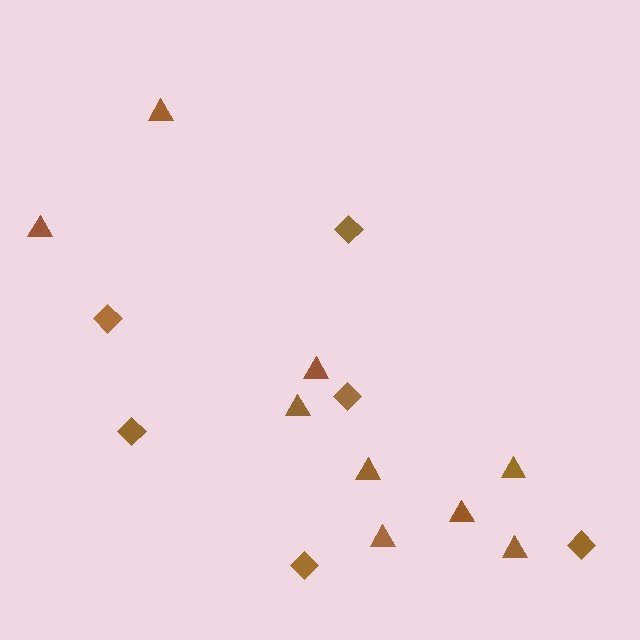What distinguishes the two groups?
There are 2 groups: one group of diamonds (6) and one group of triangles (9).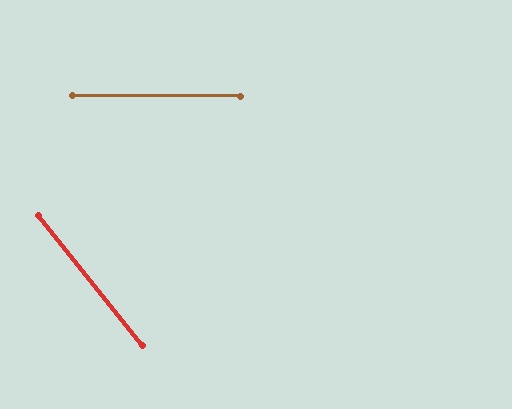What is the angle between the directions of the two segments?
Approximately 51 degrees.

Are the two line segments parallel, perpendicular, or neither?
Neither parallel nor perpendicular — they differ by about 51°.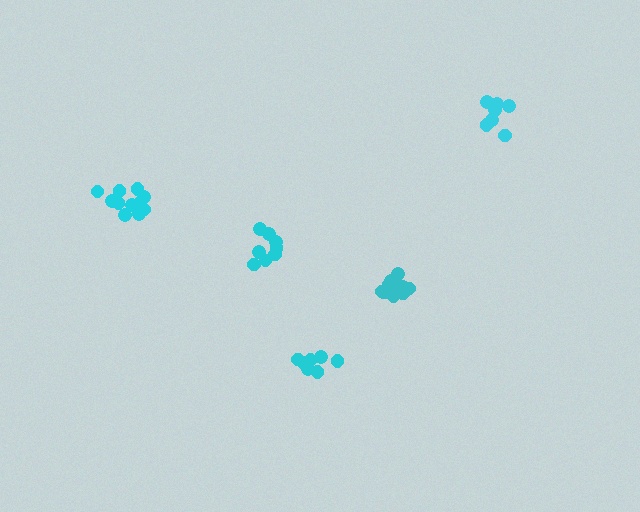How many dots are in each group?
Group 1: 12 dots, Group 2: 7 dots, Group 3: 8 dots, Group 4: 7 dots, Group 5: 12 dots (46 total).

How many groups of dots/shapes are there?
There are 5 groups.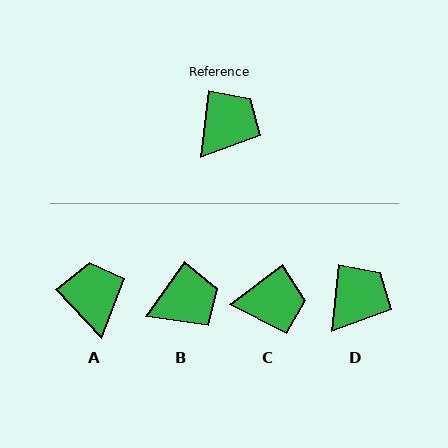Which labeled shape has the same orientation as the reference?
D.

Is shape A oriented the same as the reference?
No, it is off by about 49 degrees.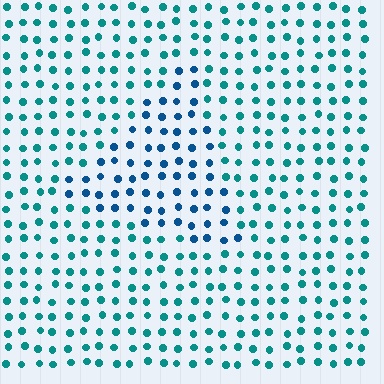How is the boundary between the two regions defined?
The boundary is defined purely by a slight shift in hue (about 31 degrees). Spacing, size, and orientation are identical on both sides.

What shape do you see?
I see a triangle.